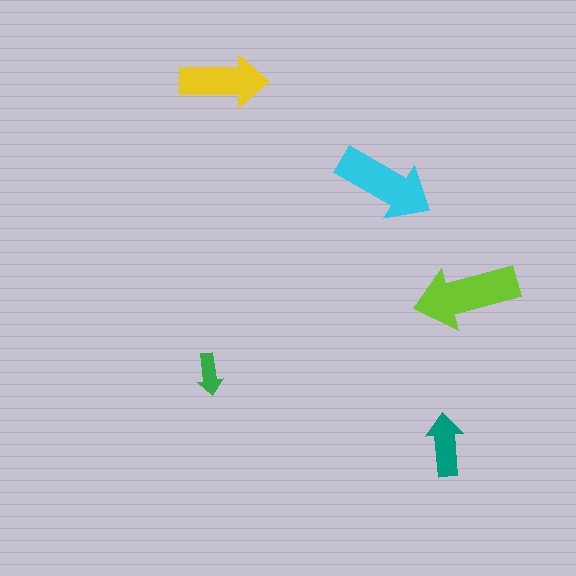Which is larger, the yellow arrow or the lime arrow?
The lime one.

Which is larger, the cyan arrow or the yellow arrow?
The cyan one.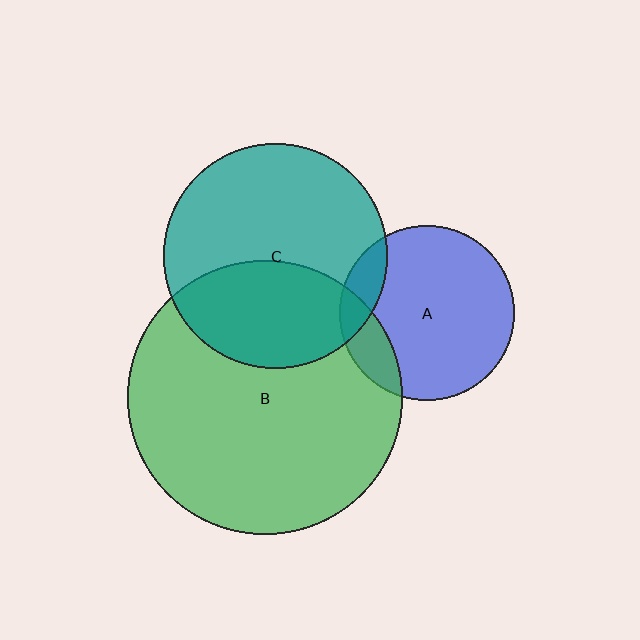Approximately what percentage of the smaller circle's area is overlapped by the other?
Approximately 40%.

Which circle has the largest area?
Circle B (green).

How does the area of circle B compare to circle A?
Approximately 2.5 times.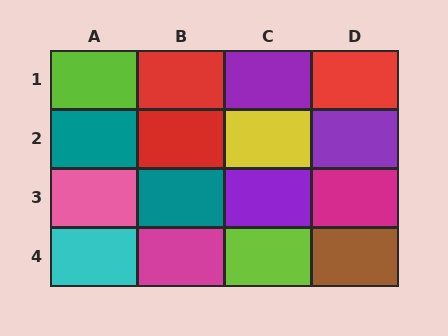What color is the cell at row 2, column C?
Yellow.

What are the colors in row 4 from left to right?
Cyan, magenta, lime, brown.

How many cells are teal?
2 cells are teal.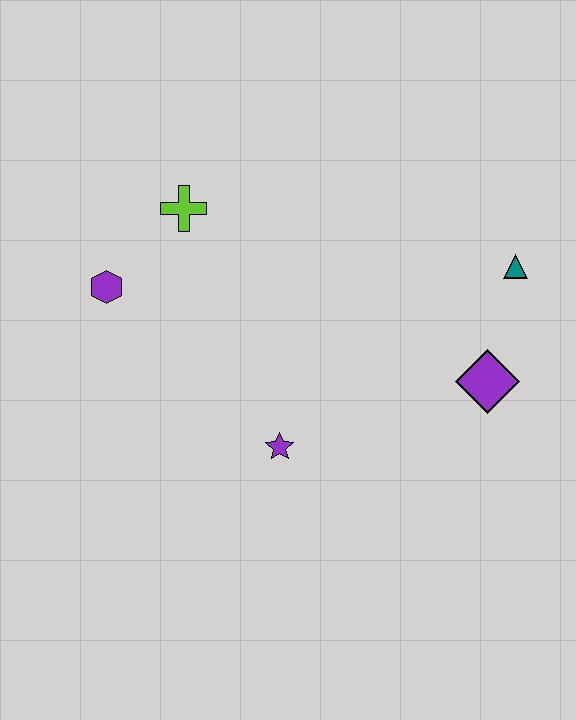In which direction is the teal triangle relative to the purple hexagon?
The teal triangle is to the right of the purple hexagon.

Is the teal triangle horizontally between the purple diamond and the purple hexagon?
No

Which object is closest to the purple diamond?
The teal triangle is closest to the purple diamond.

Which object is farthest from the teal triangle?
The purple hexagon is farthest from the teal triangle.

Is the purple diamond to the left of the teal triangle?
Yes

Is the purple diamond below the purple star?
No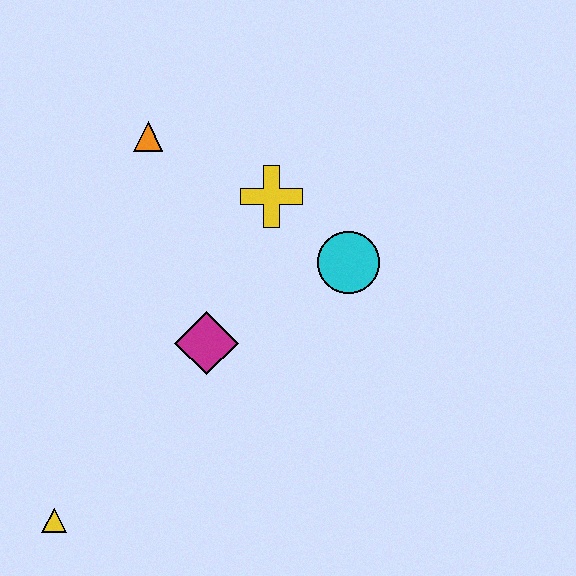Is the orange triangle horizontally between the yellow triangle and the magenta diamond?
Yes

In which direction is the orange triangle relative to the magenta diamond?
The orange triangle is above the magenta diamond.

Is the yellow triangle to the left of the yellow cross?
Yes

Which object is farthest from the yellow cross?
The yellow triangle is farthest from the yellow cross.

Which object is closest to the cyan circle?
The yellow cross is closest to the cyan circle.